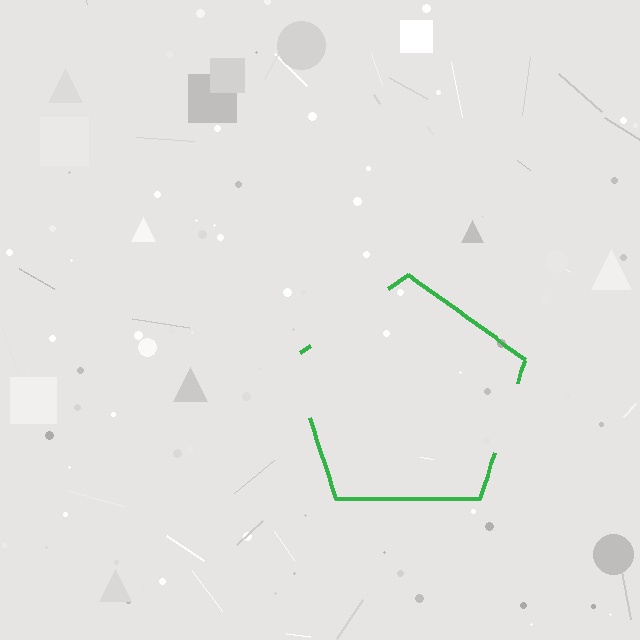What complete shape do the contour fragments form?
The contour fragments form a pentagon.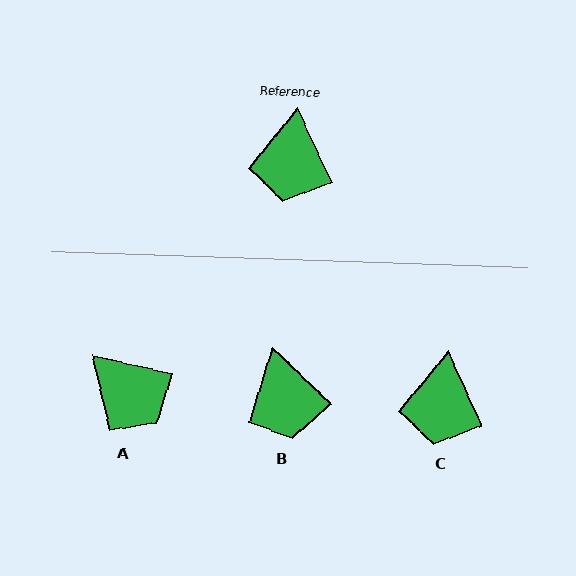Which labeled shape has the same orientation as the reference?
C.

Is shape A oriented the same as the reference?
No, it is off by about 53 degrees.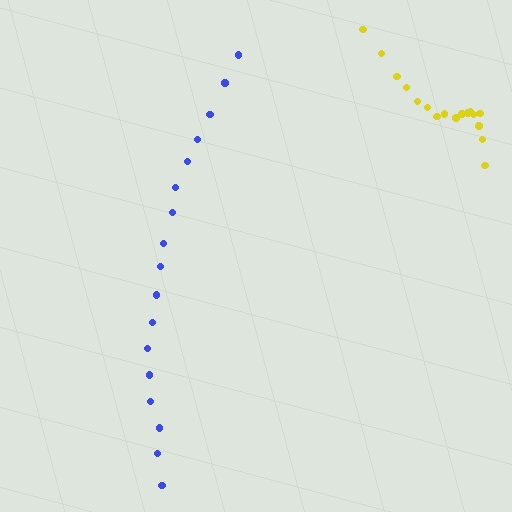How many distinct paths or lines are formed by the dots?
There are 2 distinct paths.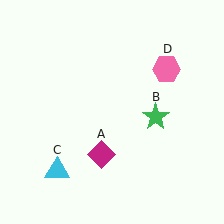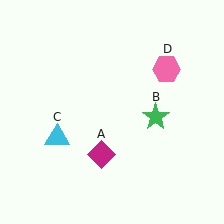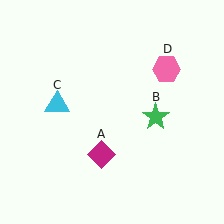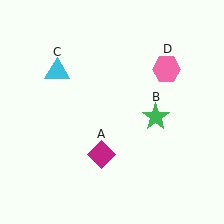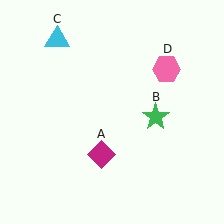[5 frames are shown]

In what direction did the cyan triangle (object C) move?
The cyan triangle (object C) moved up.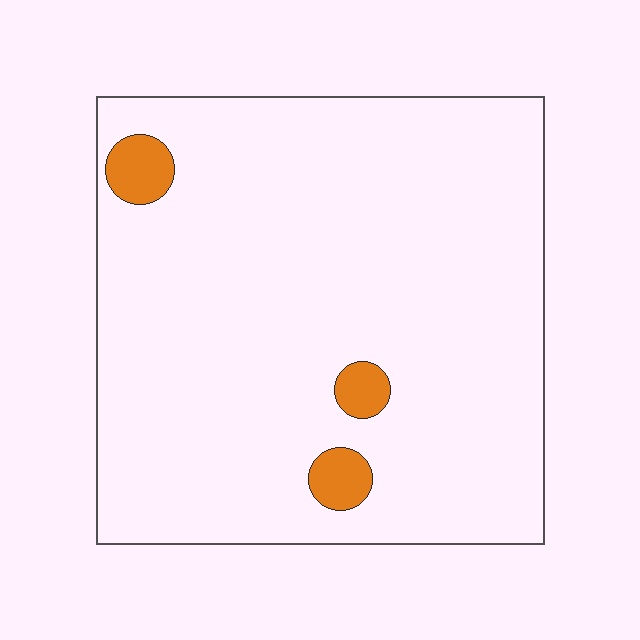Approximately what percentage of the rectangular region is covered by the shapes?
Approximately 5%.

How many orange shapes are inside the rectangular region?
3.